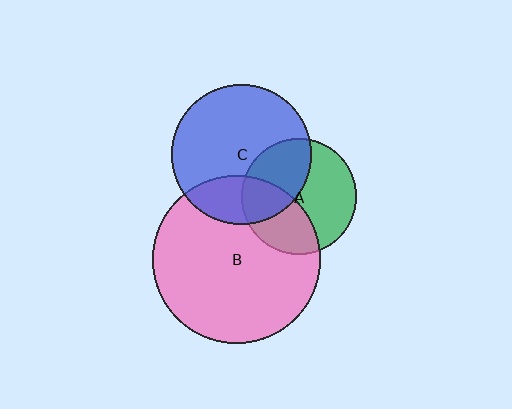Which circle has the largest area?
Circle B (pink).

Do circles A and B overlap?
Yes.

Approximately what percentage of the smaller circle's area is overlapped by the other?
Approximately 40%.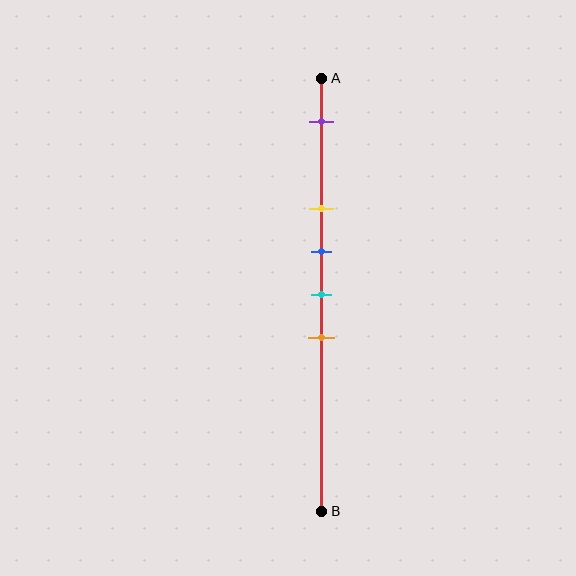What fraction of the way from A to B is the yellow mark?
The yellow mark is approximately 30% (0.3) of the way from A to B.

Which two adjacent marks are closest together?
The blue and cyan marks are the closest adjacent pair.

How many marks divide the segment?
There are 5 marks dividing the segment.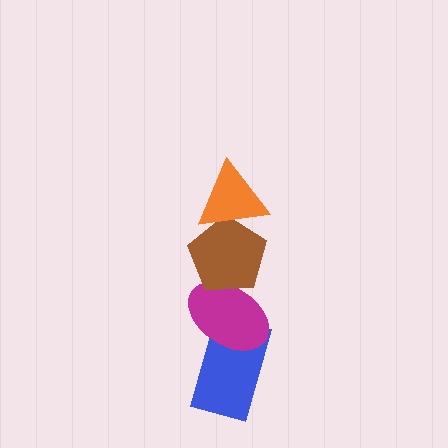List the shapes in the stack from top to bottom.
From top to bottom: the orange triangle, the brown pentagon, the magenta ellipse, the blue rectangle.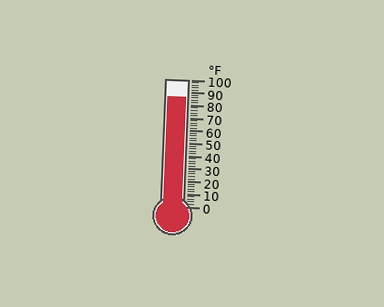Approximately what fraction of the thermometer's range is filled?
The thermometer is filled to approximately 85% of its range.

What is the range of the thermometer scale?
The thermometer scale ranges from 0°F to 100°F.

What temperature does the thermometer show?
The thermometer shows approximately 86°F.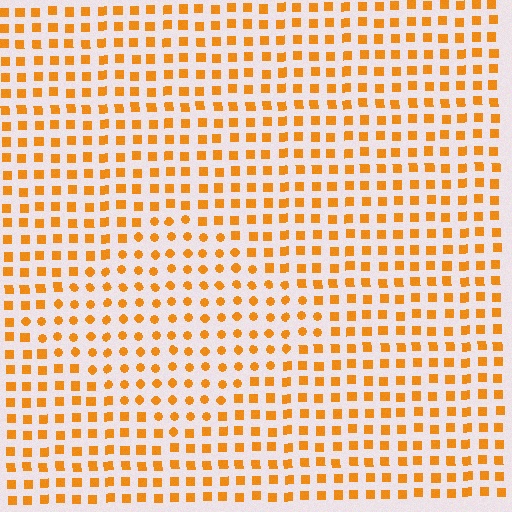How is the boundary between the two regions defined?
The boundary is defined by a change in element shape: circles inside vs. squares outside. All elements share the same color and spacing.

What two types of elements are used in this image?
The image uses circles inside the diamond region and squares outside it.